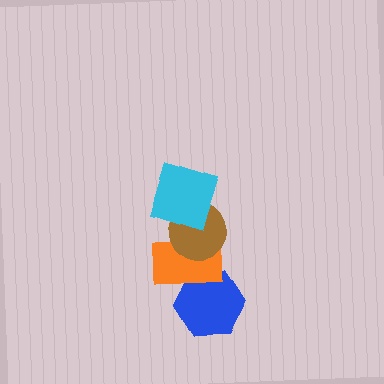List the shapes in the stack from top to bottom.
From top to bottom: the cyan square, the brown circle, the orange rectangle, the blue hexagon.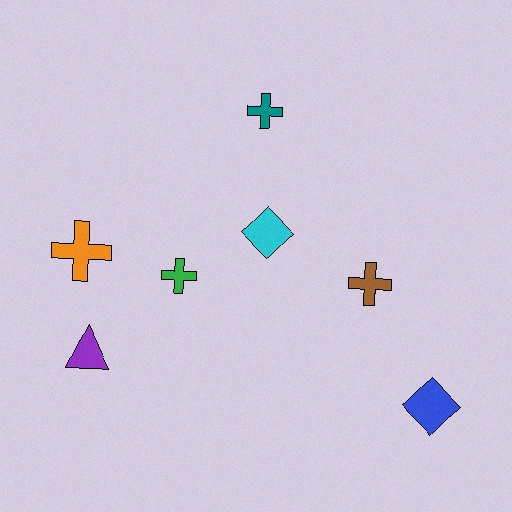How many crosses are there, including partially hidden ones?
There are 4 crosses.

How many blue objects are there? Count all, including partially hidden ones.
There is 1 blue object.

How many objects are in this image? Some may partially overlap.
There are 7 objects.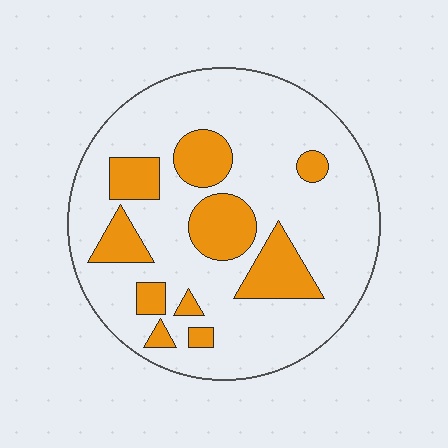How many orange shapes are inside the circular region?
10.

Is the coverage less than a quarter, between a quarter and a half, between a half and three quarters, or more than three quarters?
Less than a quarter.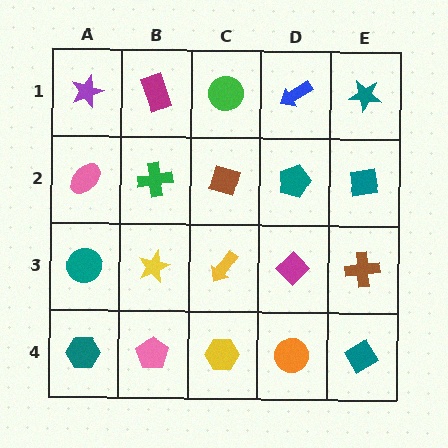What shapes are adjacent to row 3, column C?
A brown diamond (row 2, column C), a yellow hexagon (row 4, column C), a yellow star (row 3, column B), a magenta diamond (row 3, column D).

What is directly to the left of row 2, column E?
A teal pentagon.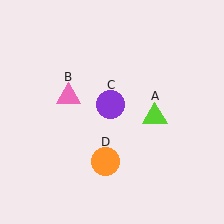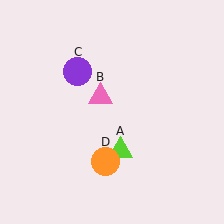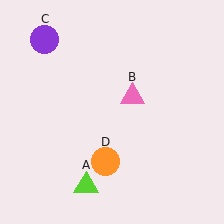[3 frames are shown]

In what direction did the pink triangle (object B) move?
The pink triangle (object B) moved right.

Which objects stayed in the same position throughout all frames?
Orange circle (object D) remained stationary.